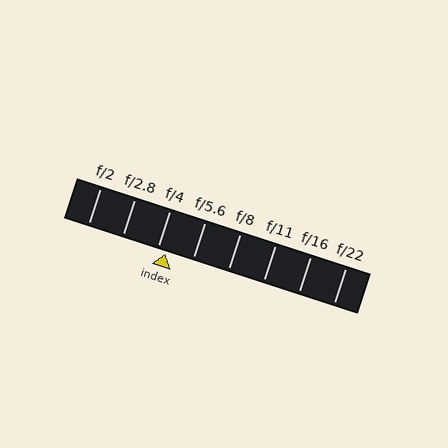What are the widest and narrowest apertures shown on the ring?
The widest aperture shown is f/2 and the narrowest is f/22.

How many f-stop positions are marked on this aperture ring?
There are 8 f-stop positions marked.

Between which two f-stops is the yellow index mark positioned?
The index mark is between f/4 and f/5.6.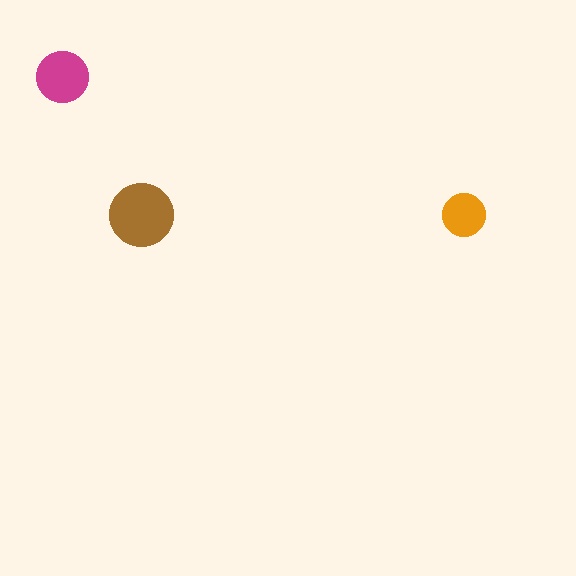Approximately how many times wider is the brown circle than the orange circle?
About 1.5 times wider.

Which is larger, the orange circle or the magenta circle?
The magenta one.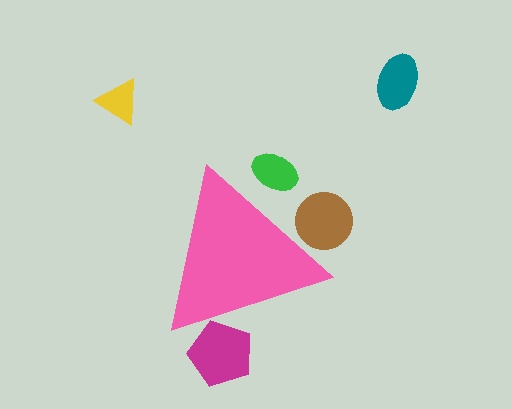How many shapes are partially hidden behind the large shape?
3 shapes are partially hidden.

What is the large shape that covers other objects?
A pink triangle.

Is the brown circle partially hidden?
Yes, the brown circle is partially hidden behind the pink triangle.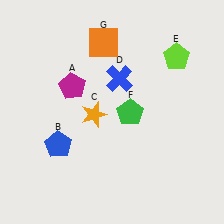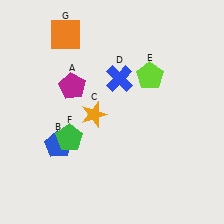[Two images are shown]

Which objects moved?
The objects that moved are: the lime pentagon (E), the green pentagon (F), the orange square (G).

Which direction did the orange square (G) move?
The orange square (G) moved left.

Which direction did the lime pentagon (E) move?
The lime pentagon (E) moved left.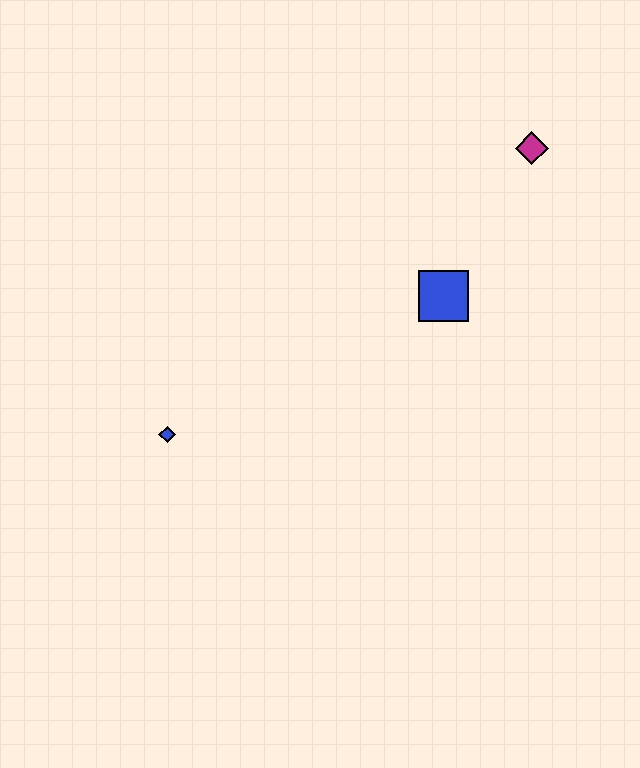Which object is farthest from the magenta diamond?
The blue diamond is farthest from the magenta diamond.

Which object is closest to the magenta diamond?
The blue square is closest to the magenta diamond.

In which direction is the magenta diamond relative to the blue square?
The magenta diamond is above the blue square.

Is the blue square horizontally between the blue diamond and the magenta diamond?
Yes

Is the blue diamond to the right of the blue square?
No